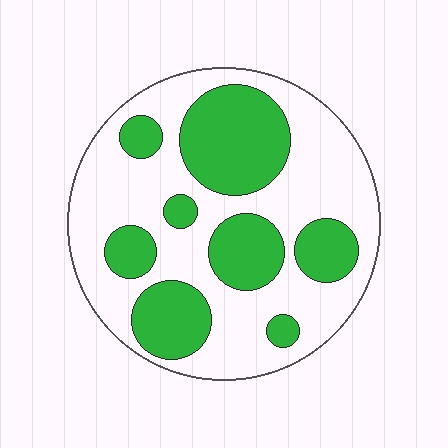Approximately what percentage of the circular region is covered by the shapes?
Approximately 35%.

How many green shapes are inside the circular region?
8.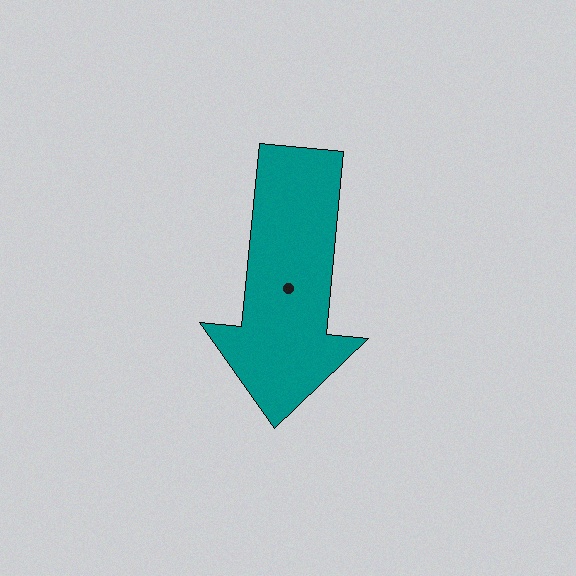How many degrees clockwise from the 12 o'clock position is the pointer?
Approximately 185 degrees.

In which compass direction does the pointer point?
South.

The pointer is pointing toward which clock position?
Roughly 6 o'clock.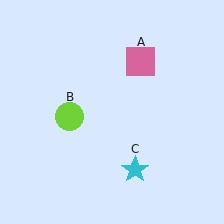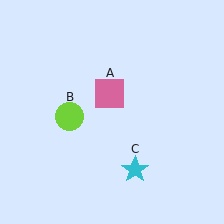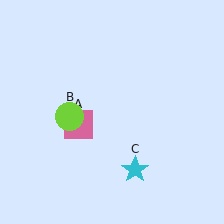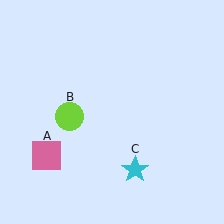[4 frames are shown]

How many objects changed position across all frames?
1 object changed position: pink square (object A).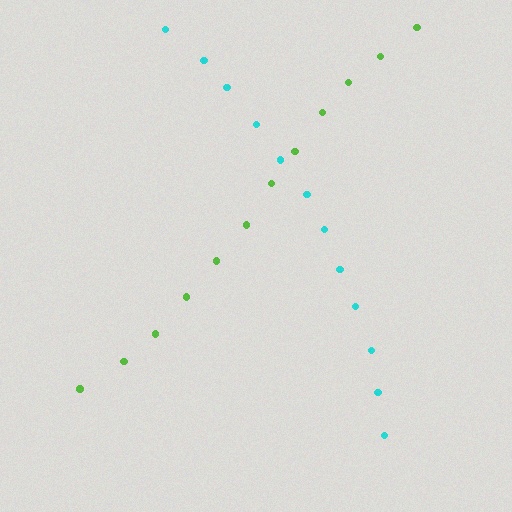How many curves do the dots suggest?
There are 2 distinct paths.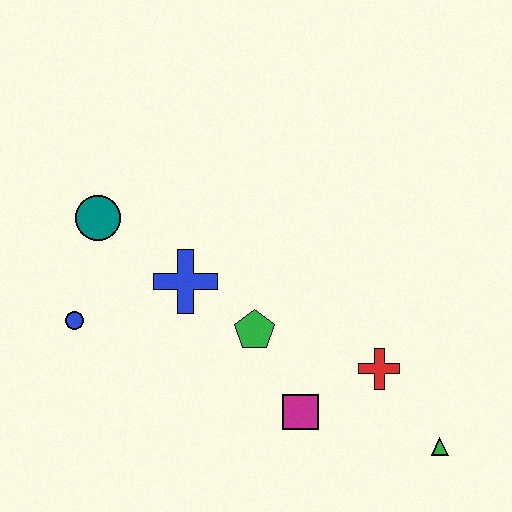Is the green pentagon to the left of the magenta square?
Yes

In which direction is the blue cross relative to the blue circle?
The blue cross is to the right of the blue circle.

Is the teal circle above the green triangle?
Yes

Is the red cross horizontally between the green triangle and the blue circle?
Yes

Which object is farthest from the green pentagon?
The green triangle is farthest from the green pentagon.